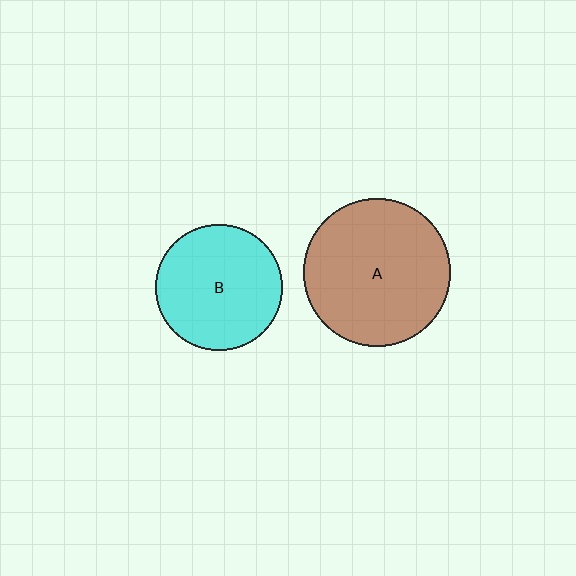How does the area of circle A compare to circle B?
Approximately 1.4 times.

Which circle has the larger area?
Circle A (brown).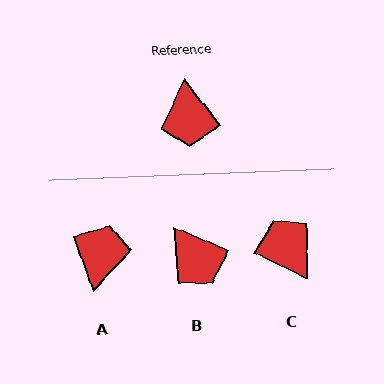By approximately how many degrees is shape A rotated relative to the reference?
Approximately 162 degrees counter-clockwise.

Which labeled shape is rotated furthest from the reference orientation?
A, about 162 degrees away.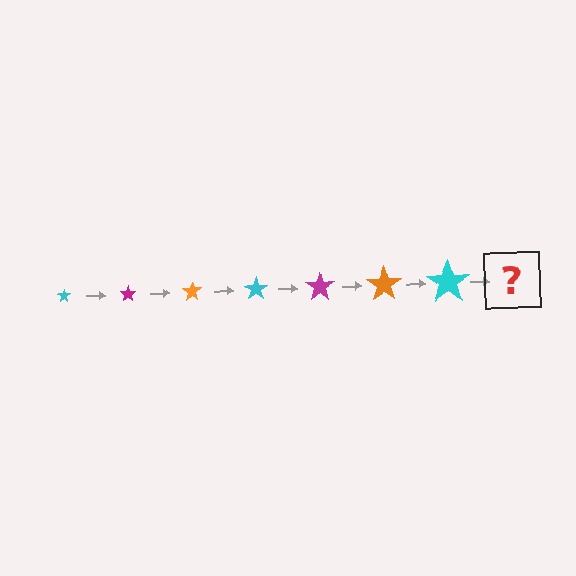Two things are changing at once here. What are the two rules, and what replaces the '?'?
The two rules are that the star grows larger each step and the color cycles through cyan, magenta, and orange. The '?' should be a magenta star, larger than the previous one.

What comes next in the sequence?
The next element should be a magenta star, larger than the previous one.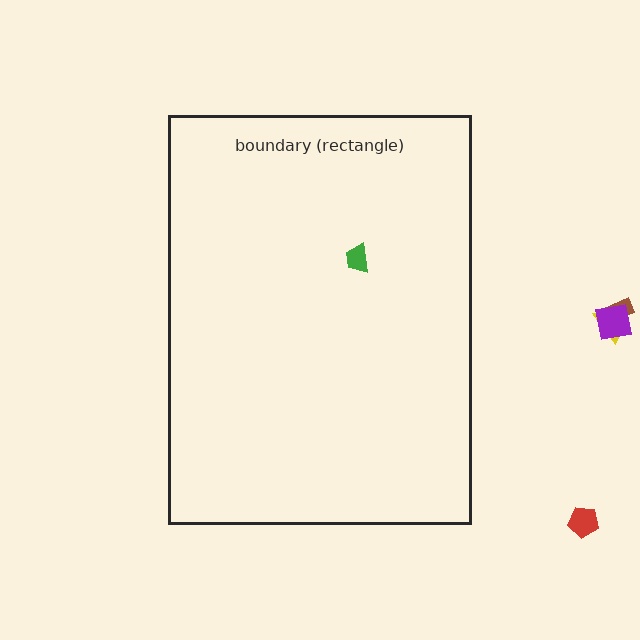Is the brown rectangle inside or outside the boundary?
Outside.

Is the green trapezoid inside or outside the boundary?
Inside.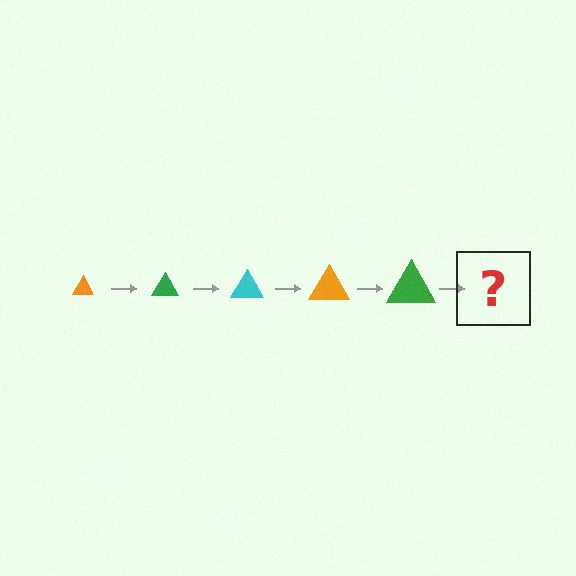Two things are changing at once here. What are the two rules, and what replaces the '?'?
The two rules are that the triangle grows larger each step and the color cycles through orange, green, and cyan. The '?' should be a cyan triangle, larger than the previous one.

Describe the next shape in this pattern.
It should be a cyan triangle, larger than the previous one.